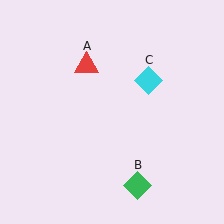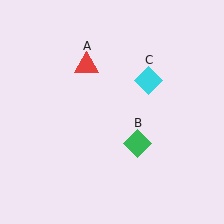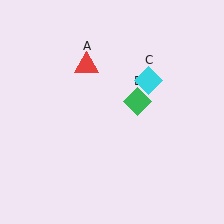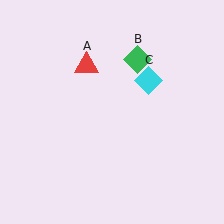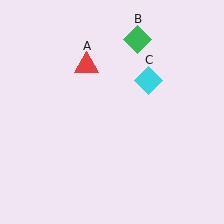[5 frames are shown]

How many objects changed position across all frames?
1 object changed position: green diamond (object B).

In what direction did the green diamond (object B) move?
The green diamond (object B) moved up.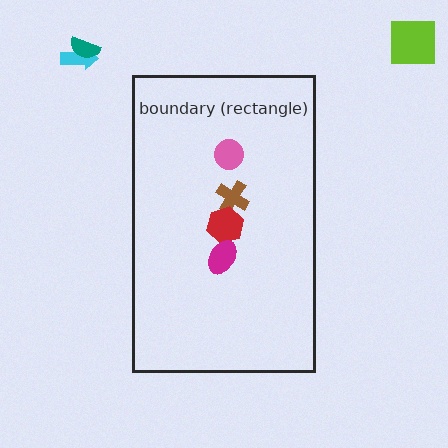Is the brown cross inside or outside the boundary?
Inside.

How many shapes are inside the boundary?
4 inside, 3 outside.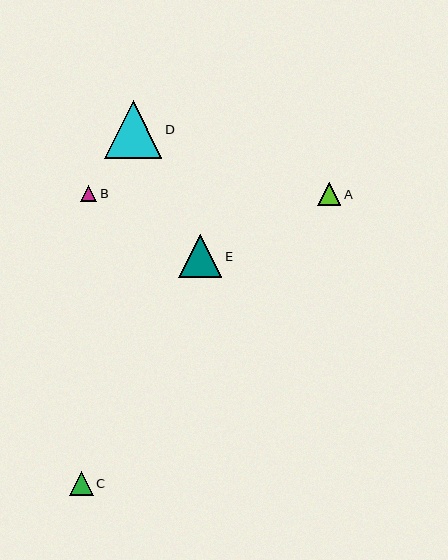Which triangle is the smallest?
Triangle B is the smallest with a size of approximately 16 pixels.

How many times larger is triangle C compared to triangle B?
Triangle C is approximately 1.5 times the size of triangle B.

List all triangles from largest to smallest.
From largest to smallest: D, E, A, C, B.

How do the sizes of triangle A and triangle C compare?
Triangle A and triangle C are approximately the same size.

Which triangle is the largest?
Triangle D is the largest with a size of approximately 57 pixels.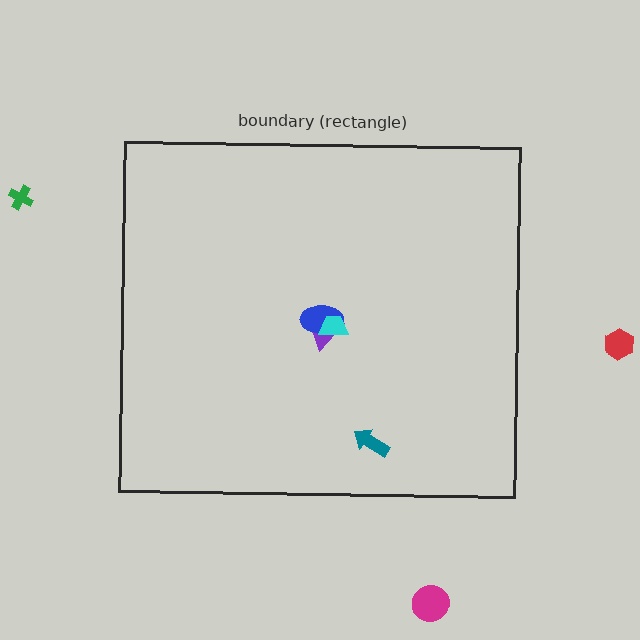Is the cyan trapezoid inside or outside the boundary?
Inside.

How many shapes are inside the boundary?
4 inside, 3 outside.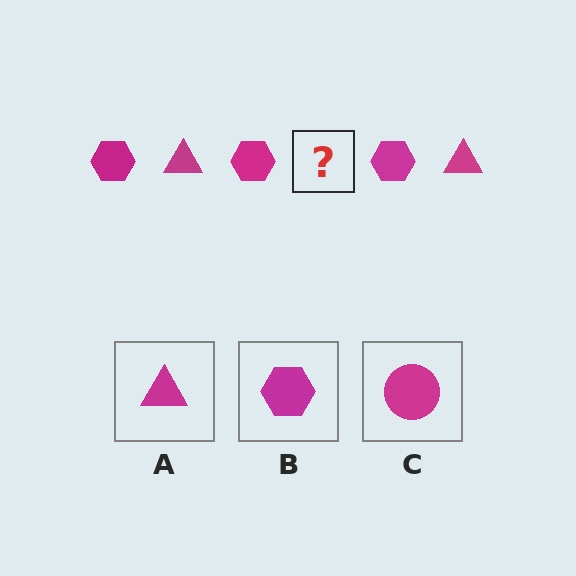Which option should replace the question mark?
Option A.